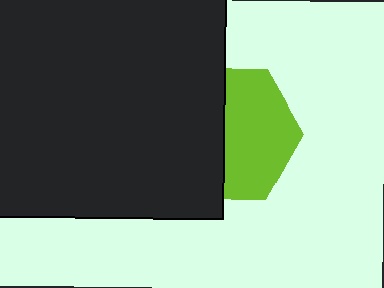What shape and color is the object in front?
The object in front is a black square.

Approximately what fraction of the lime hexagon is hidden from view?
Roughly 47% of the lime hexagon is hidden behind the black square.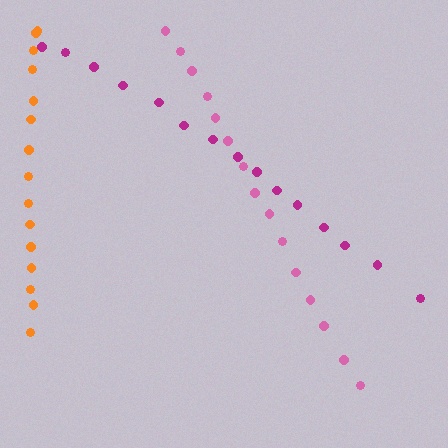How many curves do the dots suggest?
There are 3 distinct paths.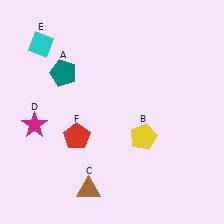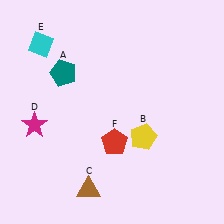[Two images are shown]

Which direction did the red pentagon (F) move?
The red pentagon (F) moved right.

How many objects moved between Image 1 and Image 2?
1 object moved between the two images.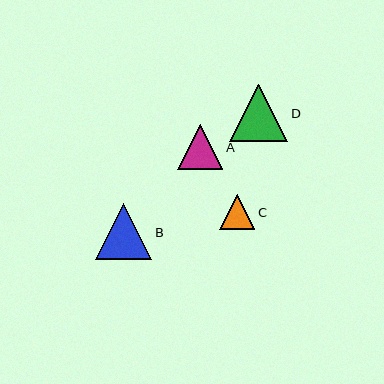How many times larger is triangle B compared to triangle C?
Triangle B is approximately 1.6 times the size of triangle C.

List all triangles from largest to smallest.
From largest to smallest: D, B, A, C.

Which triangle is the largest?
Triangle D is the largest with a size of approximately 58 pixels.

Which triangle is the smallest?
Triangle C is the smallest with a size of approximately 35 pixels.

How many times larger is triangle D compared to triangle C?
Triangle D is approximately 1.7 times the size of triangle C.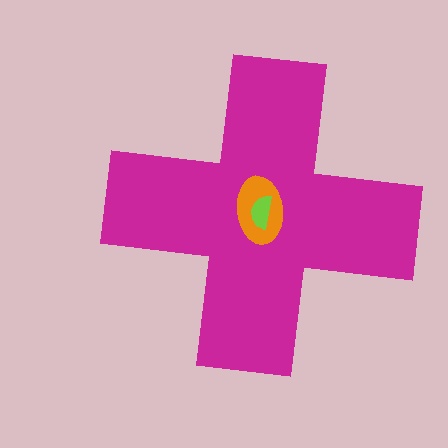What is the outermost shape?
The magenta cross.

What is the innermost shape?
The lime semicircle.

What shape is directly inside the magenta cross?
The orange ellipse.